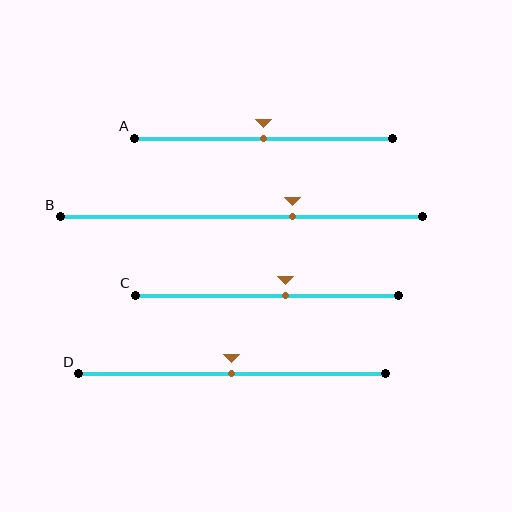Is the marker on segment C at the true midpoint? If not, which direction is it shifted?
No, the marker on segment C is shifted to the right by about 7% of the segment length.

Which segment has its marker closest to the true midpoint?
Segment A has its marker closest to the true midpoint.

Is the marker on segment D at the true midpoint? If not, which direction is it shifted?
Yes, the marker on segment D is at the true midpoint.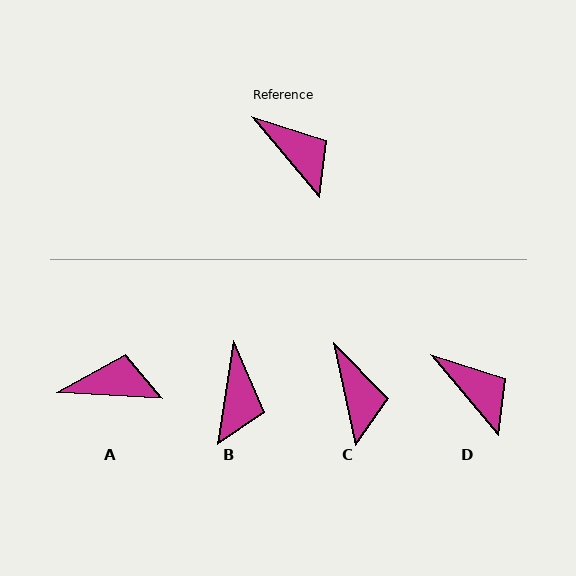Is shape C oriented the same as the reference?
No, it is off by about 28 degrees.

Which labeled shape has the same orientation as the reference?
D.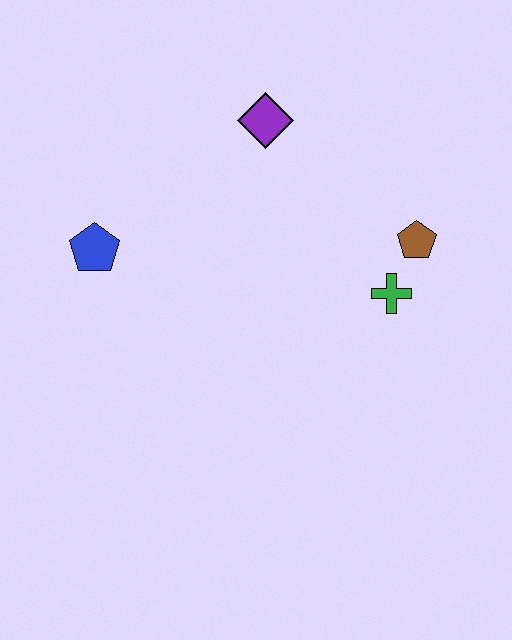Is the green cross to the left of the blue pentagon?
No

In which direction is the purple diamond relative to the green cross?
The purple diamond is above the green cross.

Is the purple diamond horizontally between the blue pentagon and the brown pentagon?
Yes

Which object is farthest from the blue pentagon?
The brown pentagon is farthest from the blue pentagon.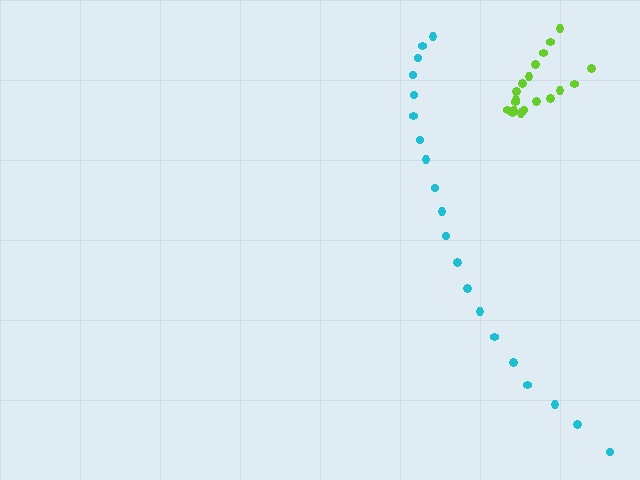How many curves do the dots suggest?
There are 2 distinct paths.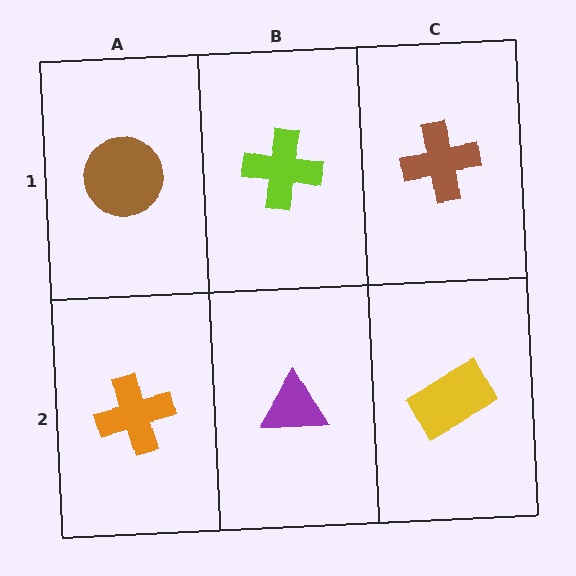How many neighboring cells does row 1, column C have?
2.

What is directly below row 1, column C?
A yellow rectangle.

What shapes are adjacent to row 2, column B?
A lime cross (row 1, column B), an orange cross (row 2, column A), a yellow rectangle (row 2, column C).